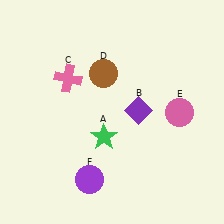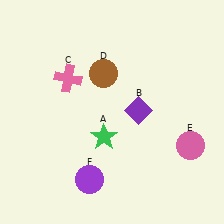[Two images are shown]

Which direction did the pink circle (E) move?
The pink circle (E) moved down.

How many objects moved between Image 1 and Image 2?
1 object moved between the two images.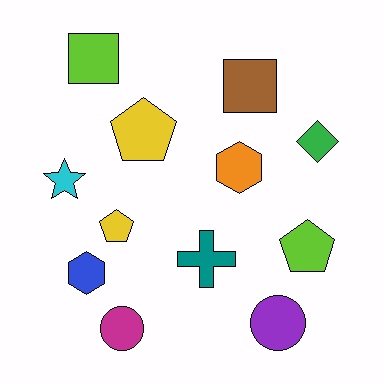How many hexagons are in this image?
There are 2 hexagons.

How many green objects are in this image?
There is 1 green object.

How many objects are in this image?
There are 12 objects.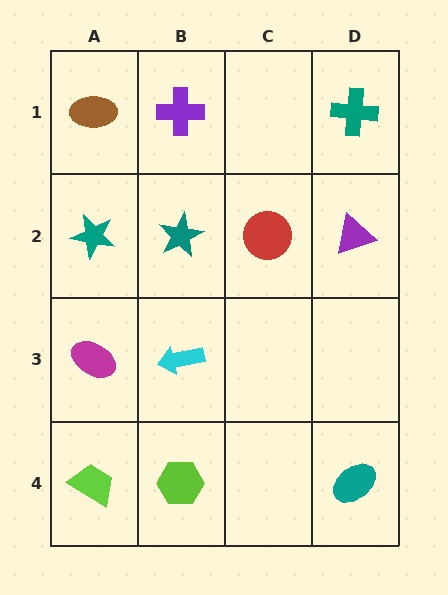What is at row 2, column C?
A red circle.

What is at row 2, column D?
A purple triangle.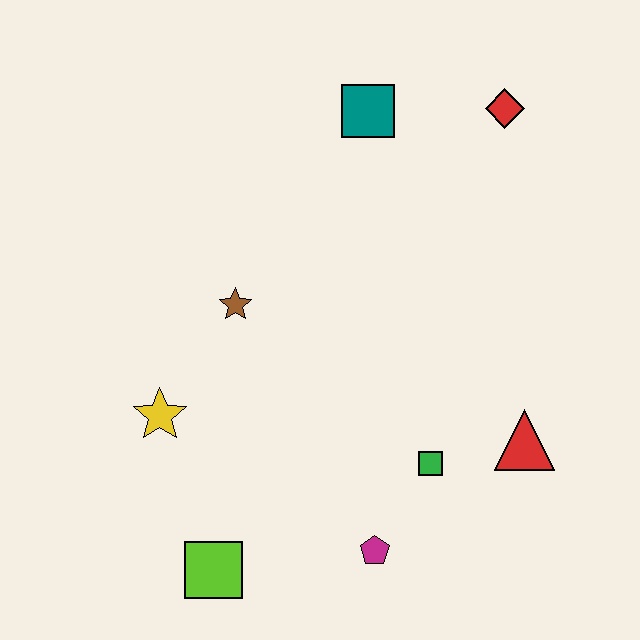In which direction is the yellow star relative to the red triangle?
The yellow star is to the left of the red triangle.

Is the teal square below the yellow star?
No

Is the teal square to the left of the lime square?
No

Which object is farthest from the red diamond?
The lime square is farthest from the red diamond.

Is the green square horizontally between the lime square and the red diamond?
Yes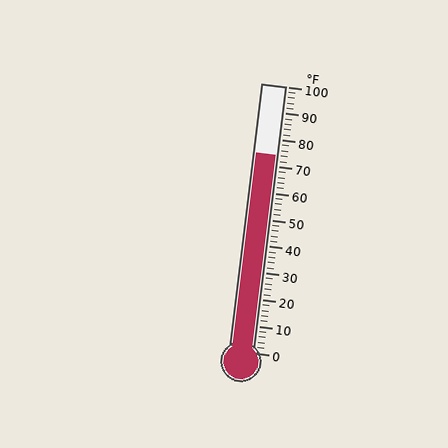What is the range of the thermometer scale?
The thermometer scale ranges from 0°F to 100°F.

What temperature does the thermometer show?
The thermometer shows approximately 74°F.